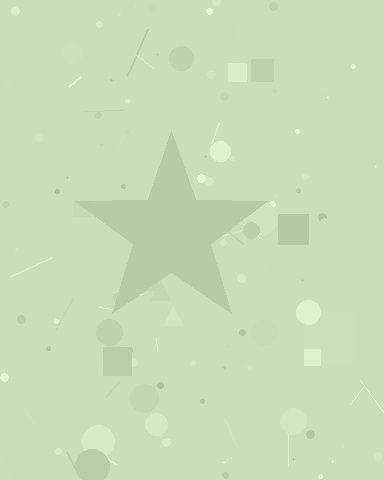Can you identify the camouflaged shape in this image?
The camouflaged shape is a star.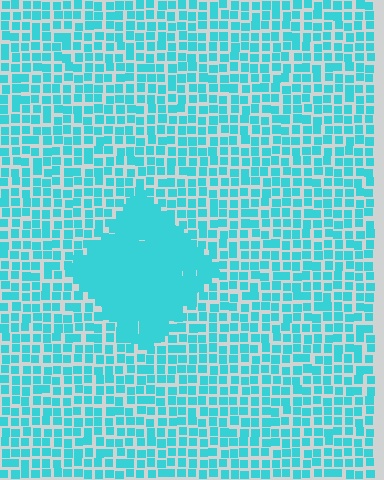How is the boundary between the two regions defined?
The boundary is defined by a change in element density (approximately 2.0x ratio). All elements are the same color, size, and shape.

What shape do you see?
I see a diamond.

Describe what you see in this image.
The image contains small cyan elements arranged at two different densities. A diamond-shaped region is visible where the elements are more densely packed than the surrounding area.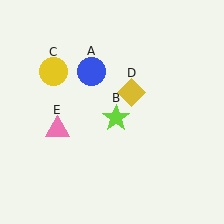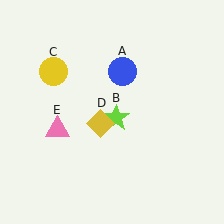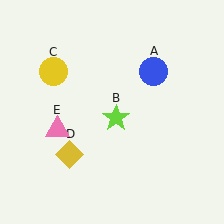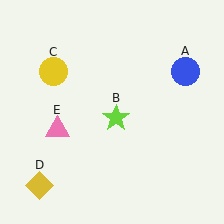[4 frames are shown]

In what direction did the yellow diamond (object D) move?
The yellow diamond (object D) moved down and to the left.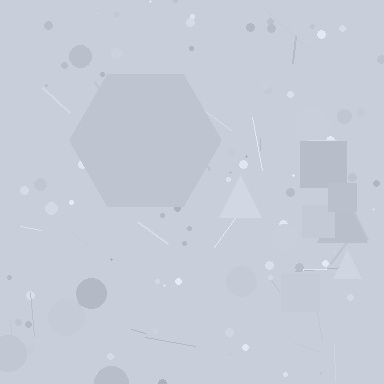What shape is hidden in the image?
A hexagon is hidden in the image.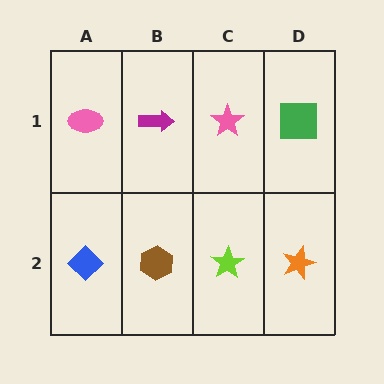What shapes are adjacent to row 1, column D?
An orange star (row 2, column D), a pink star (row 1, column C).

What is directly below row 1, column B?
A brown hexagon.